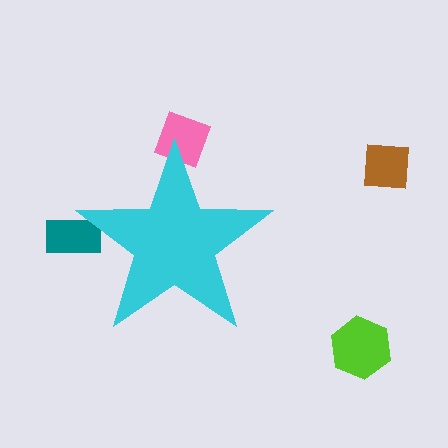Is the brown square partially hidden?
No, the brown square is fully visible.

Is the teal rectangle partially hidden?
Yes, the teal rectangle is partially hidden behind the cyan star.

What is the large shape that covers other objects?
A cyan star.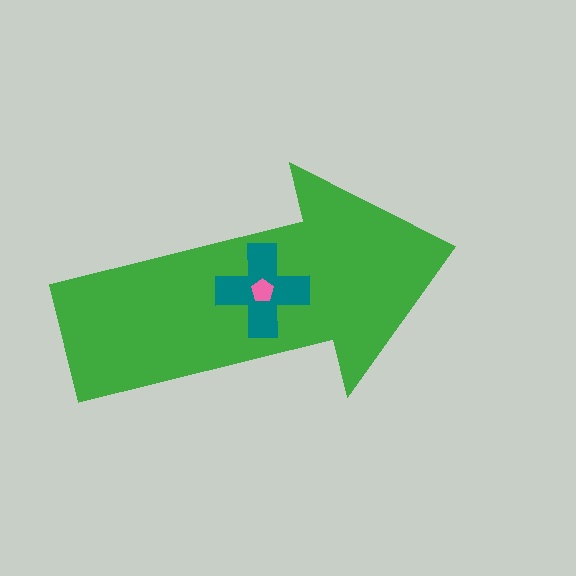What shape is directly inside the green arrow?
The teal cross.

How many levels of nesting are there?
3.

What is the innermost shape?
The pink pentagon.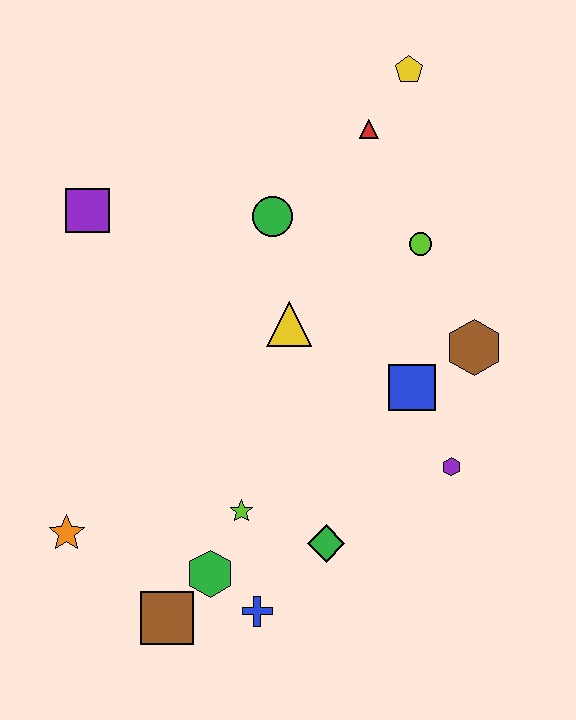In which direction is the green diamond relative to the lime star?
The green diamond is to the right of the lime star.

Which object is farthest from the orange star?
The yellow pentagon is farthest from the orange star.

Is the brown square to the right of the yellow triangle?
No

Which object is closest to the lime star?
The green hexagon is closest to the lime star.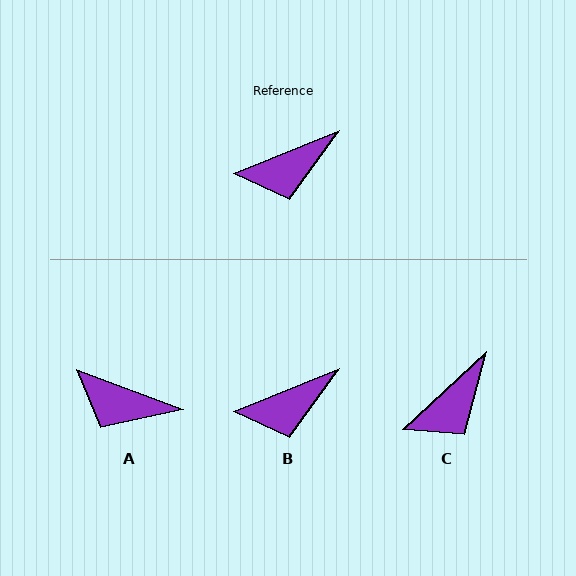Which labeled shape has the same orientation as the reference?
B.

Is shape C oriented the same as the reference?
No, it is off by about 21 degrees.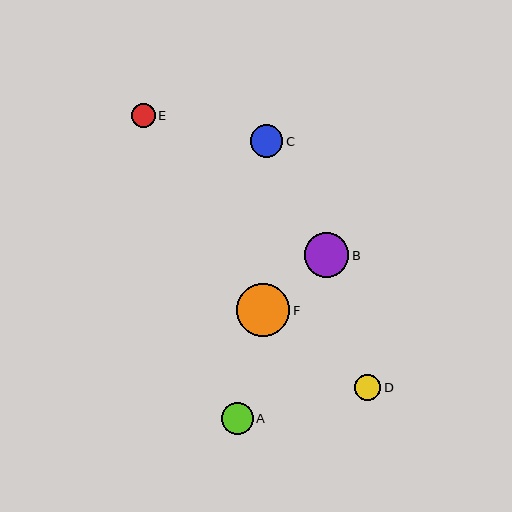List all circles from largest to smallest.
From largest to smallest: F, B, C, A, D, E.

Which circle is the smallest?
Circle E is the smallest with a size of approximately 24 pixels.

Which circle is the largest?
Circle F is the largest with a size of approximately 53 pixels.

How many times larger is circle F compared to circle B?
Circle F is approximately 1.2 times the size of circle B.